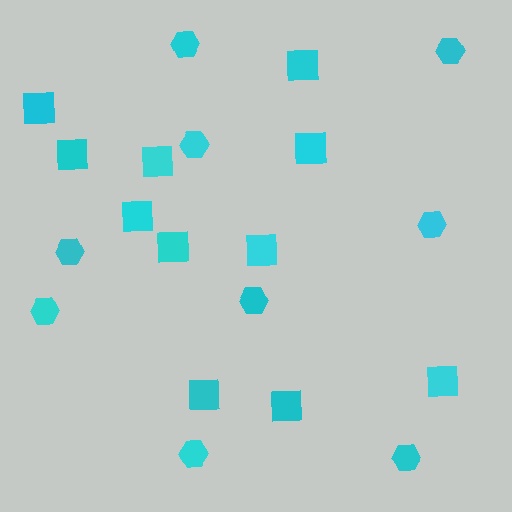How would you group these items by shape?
There are 2 groups: one group of hexagons (9) and one group of squares (11).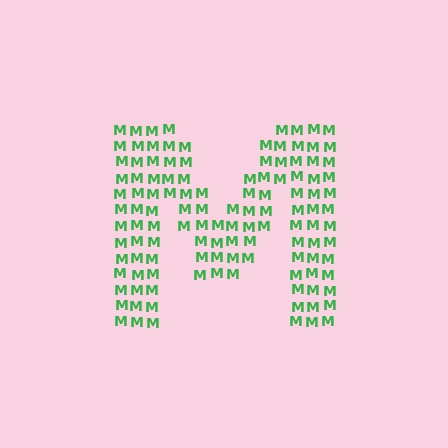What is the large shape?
The large shape is the letter M.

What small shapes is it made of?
It is made of small letter M's.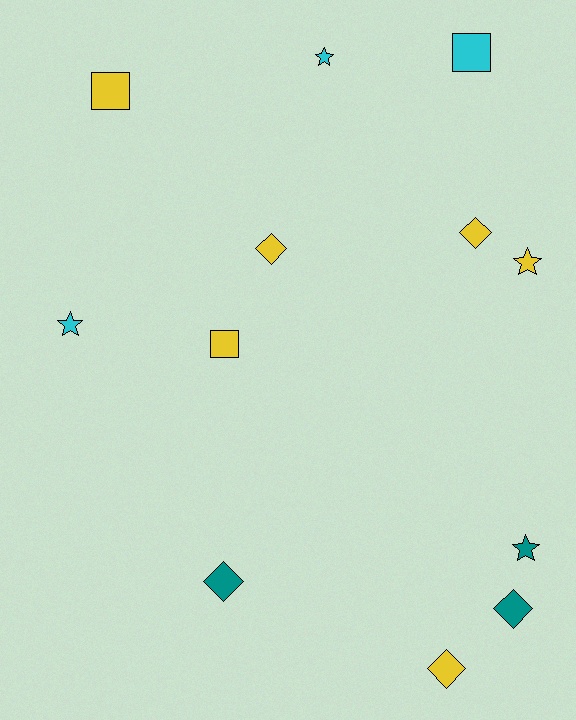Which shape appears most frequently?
Diamond, with 5 objects.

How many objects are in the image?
There are 12 objects.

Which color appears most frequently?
Yellow, with 6 objects.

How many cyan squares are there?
There is 1 cyan square.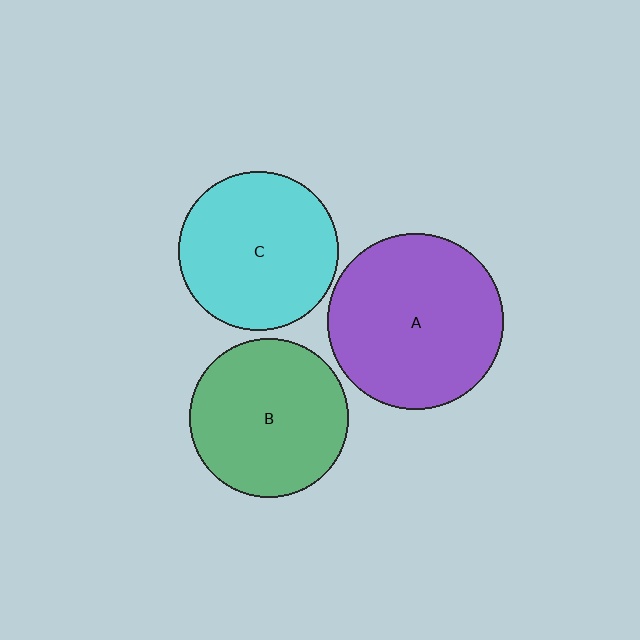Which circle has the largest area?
Circle A (purple).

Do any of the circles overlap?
No, none of the circles overlap.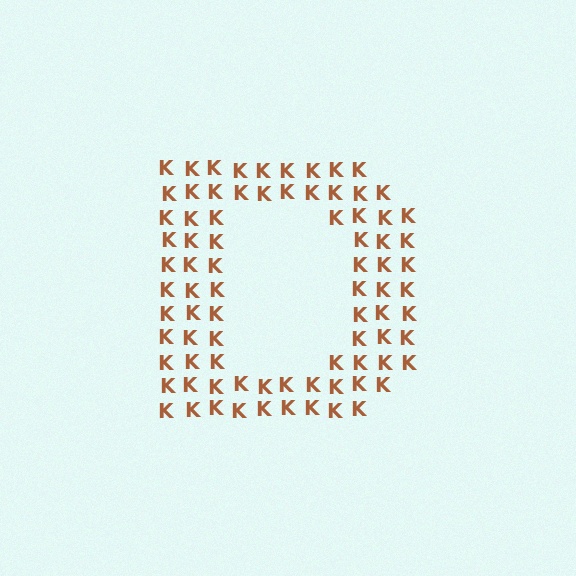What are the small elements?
The small elements are letter K's.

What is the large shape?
The large shape is the letter D.